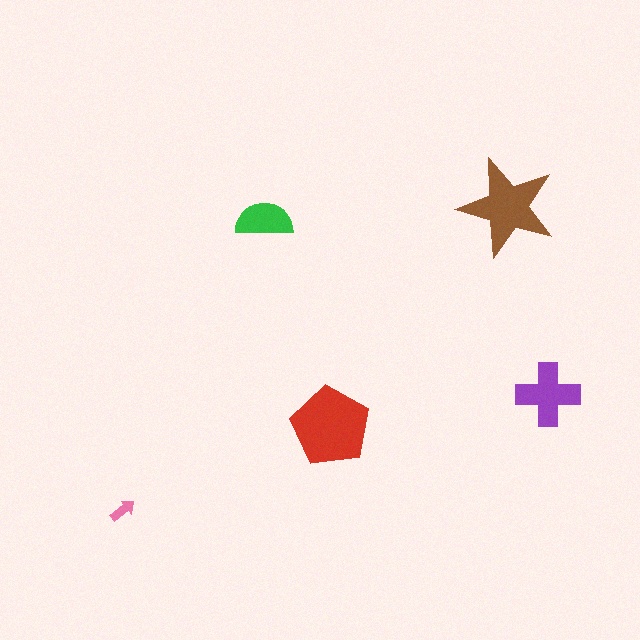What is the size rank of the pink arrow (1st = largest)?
5th.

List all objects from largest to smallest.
The red pentagon, the brown star, the purple cross, the green semicircle, the pink arrow.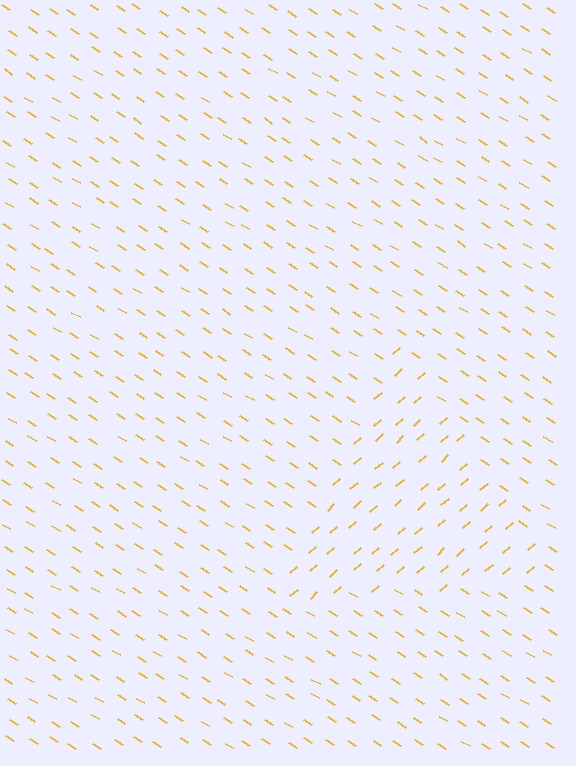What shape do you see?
I see a triangle.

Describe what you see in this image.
The image is filled with small yellow line segments. A triangle region in the image has lines oriented differently from the surrounding lines, creating a visible texture boundary.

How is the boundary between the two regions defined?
The boundary is defined purely by a change in line orientation (approximately 73 degrees difference). All lines are the same color and thickness.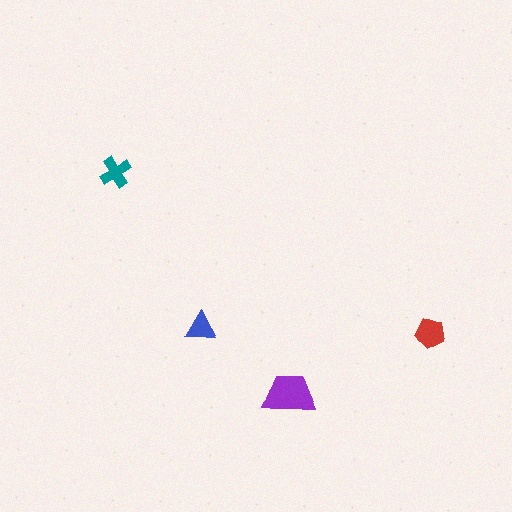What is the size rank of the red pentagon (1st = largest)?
2nd.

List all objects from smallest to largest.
The blue triangle, the teal cross, the red pentagon, the purple trapezoid.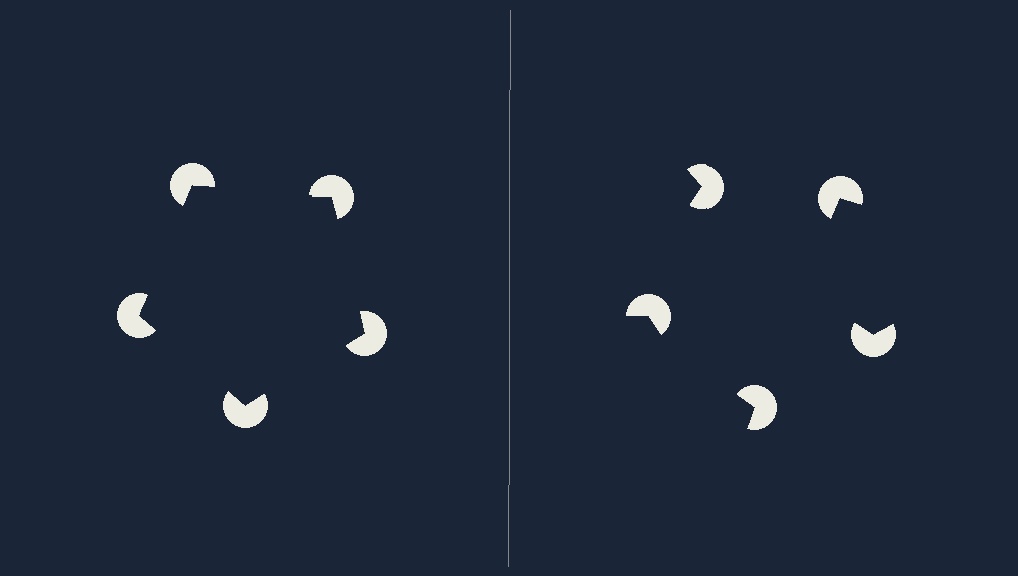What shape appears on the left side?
An illusory pentagon.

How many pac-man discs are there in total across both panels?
10 — 5 on each side.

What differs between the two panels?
The pac-man discs are positioned identically on both sides; only the wedge orientations differ. On the left they align to a pentagon; on the right they are misaligned.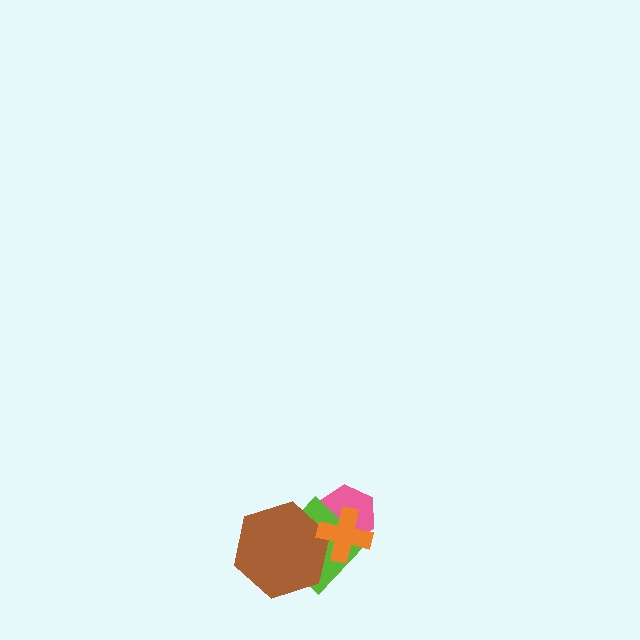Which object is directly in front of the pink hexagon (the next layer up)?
The lime diamond is directly in front of the pink hexagon.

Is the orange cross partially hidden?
No, no other shape covers it.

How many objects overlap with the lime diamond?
3 objects overlap with the lime diamond.